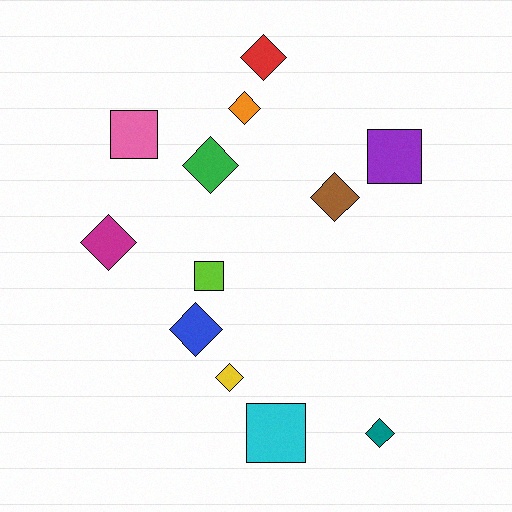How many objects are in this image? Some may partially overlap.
There are 12 objects.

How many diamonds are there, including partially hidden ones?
There are 8 diamonds.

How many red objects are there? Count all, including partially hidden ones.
There is 1 red object.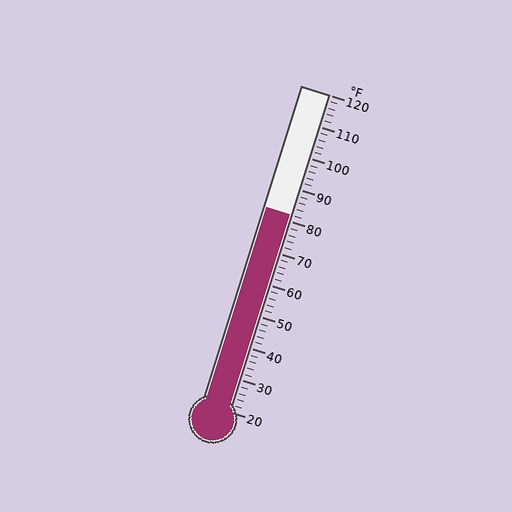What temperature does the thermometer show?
The thermometer shows approximately 82°F.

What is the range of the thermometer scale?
The thermometer scale ranges from 20°F to 120°F.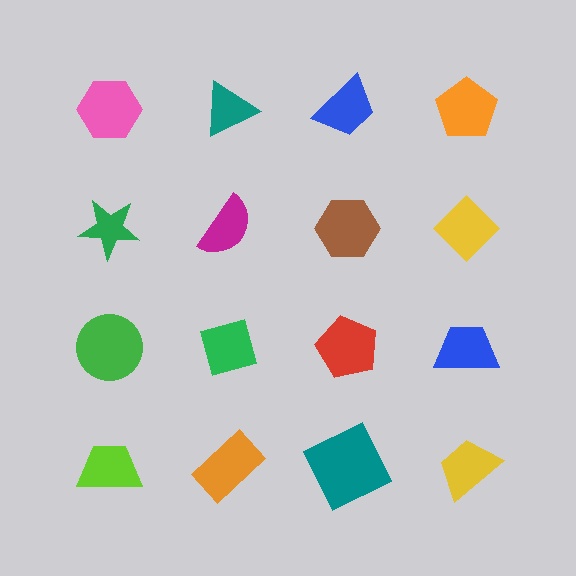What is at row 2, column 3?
A brown hexagon.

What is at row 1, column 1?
A pink hexagon.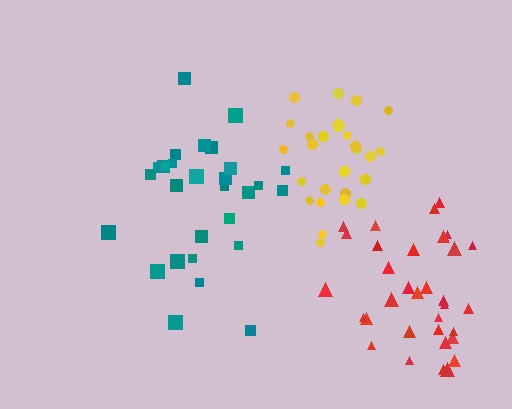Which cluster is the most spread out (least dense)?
Teal.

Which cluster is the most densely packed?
Yellow.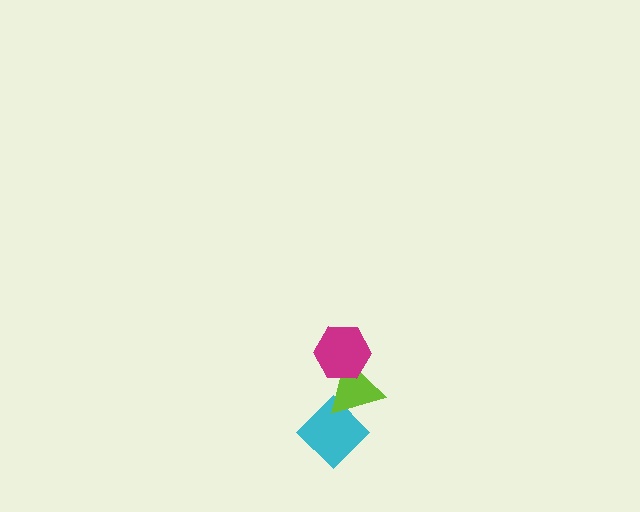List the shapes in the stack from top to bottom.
From top to bottom: the magenta hexagon, the lime triangle, the cyan diamond.